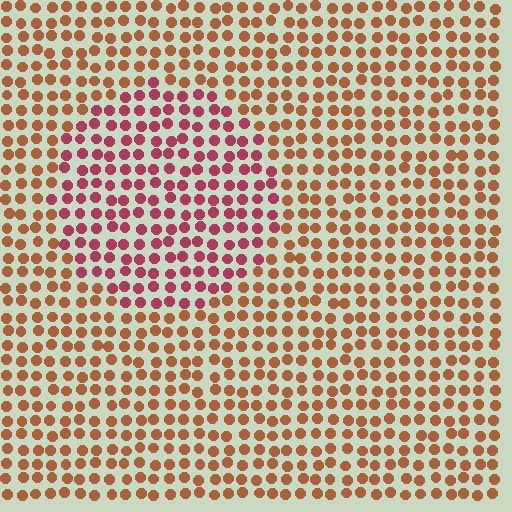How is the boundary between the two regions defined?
The boundary is defined purely by a slight shift in hue (about 39 degrees). Spacing, size, and orientation are identical on both sides.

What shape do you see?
I see a circle.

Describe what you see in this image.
The image is filled with small brown elements in a uniform arrangement. A circle-shaped region is visible where the elements are tinted to a slightly different hue, forming a subtle color boundary.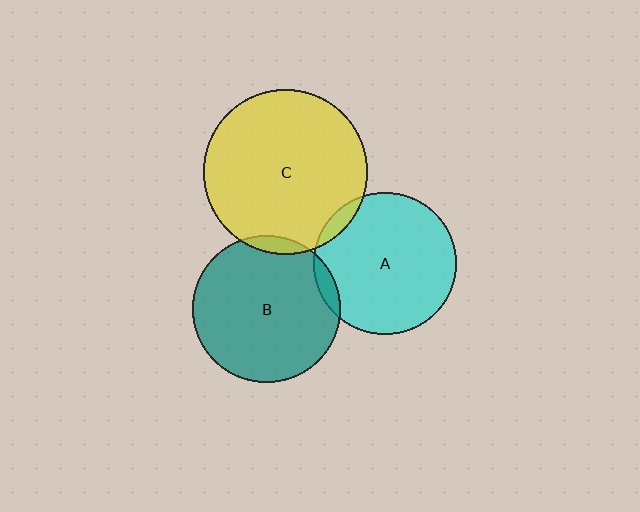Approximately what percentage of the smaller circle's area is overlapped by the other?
Approximately 5%.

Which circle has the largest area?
Circle C (yellow).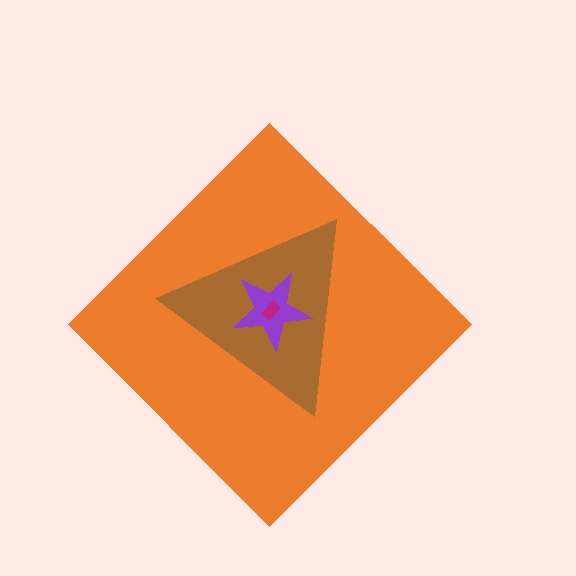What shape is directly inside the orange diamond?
The brown triangle.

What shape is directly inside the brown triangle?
The purple star.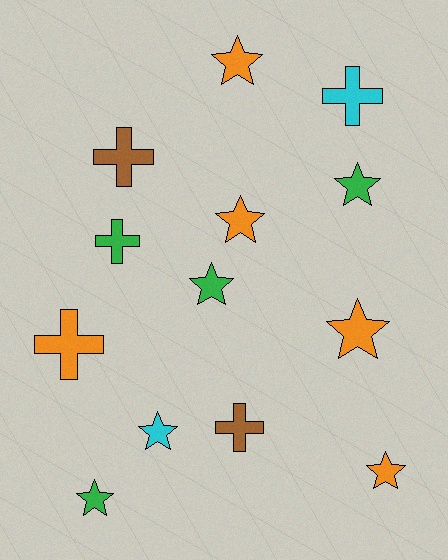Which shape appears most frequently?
Star, with 8 objects.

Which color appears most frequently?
Orange, with 5 objects.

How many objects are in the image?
There are 13 objects.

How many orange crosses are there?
There is 1 orange cross.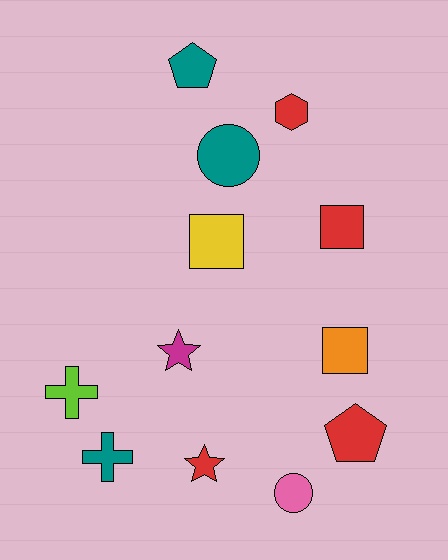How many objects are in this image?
There are 12 objects.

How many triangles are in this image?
There are no triangles.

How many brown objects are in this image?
There are no brown objects.